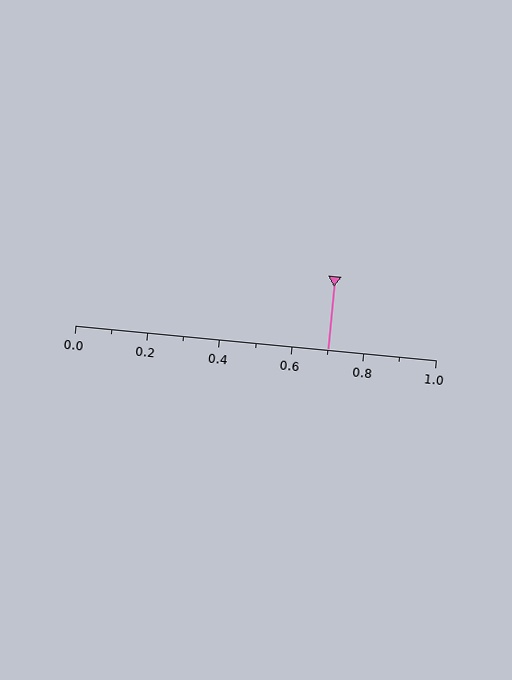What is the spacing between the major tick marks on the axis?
The major ticks are spaced 0.2 apart.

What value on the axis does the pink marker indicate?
The marker indicates approximately 0.7.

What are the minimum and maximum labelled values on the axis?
The axis runs from 0.0 to 1.0.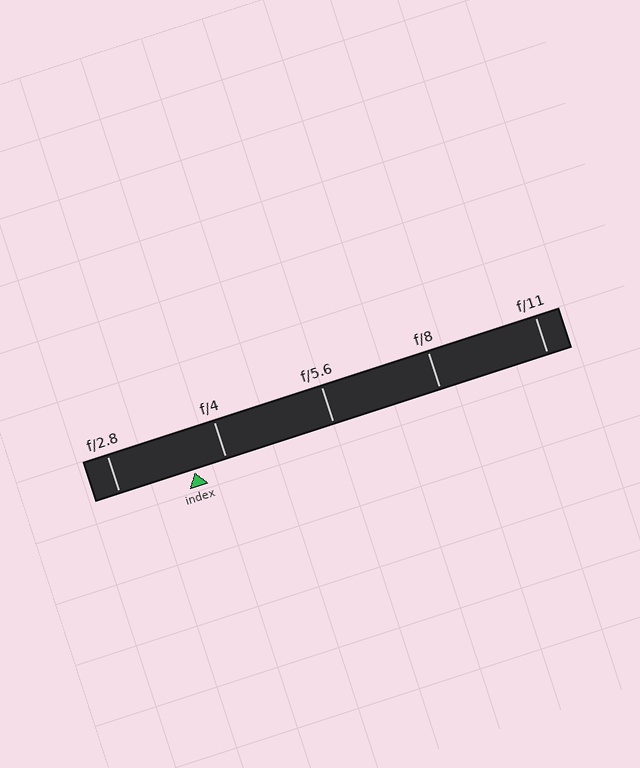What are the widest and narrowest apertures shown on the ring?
The widest aperture shown is f/2.8 and the narrowest is f/11.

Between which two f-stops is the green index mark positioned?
The index mark is between f/2.8 and f/4.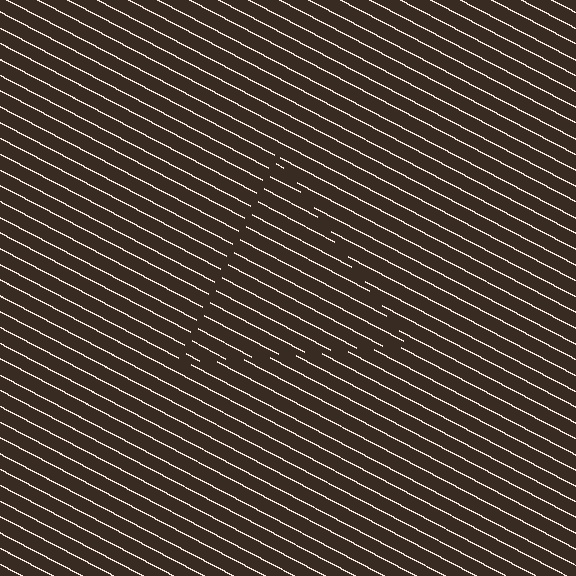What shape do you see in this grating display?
An illusory triangle. The interior of the shape contains the same grating, shifted by half a period — the contour is defined by the phase discontinuity where line-ends from the inner and outer gratings abut.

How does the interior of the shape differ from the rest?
The interior of the shape contains the same grating, shifted by half a period — the contour is defined by the phase discontinuity where line-ends from the inner and outer gratings abut.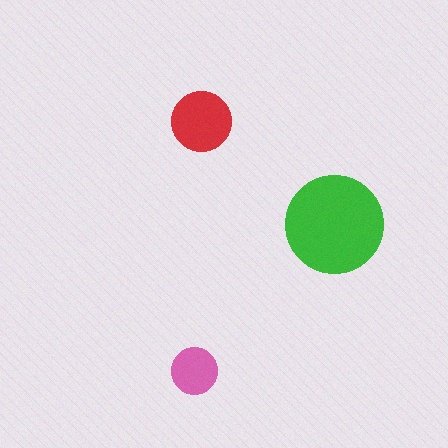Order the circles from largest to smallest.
the green one, the red one, the pink one.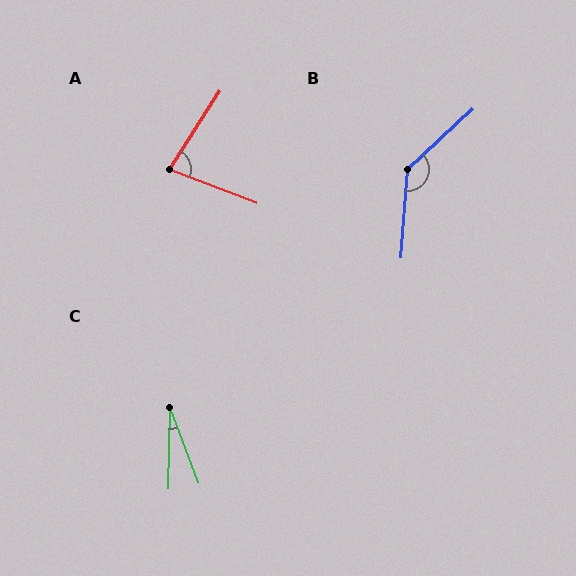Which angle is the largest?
B, at approximately 137 degrees.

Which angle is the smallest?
C, at approximately 22 degrees.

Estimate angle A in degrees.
Approximately 78 degrees.